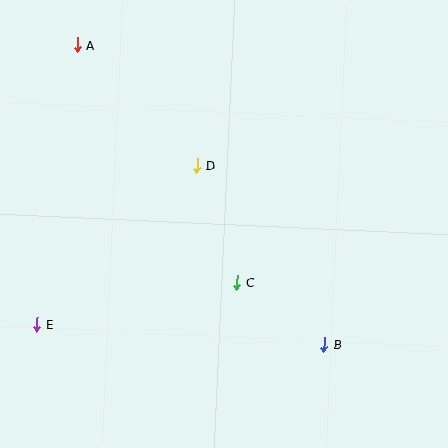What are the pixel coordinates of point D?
Point D is at (197, 165).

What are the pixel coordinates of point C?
Point C is at (237, 282).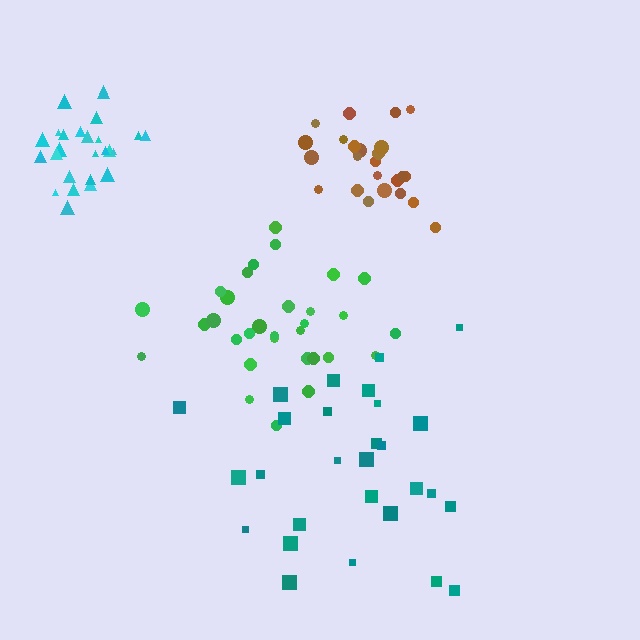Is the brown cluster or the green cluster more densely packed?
Brown.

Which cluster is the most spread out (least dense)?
Teal.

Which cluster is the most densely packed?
Cyan.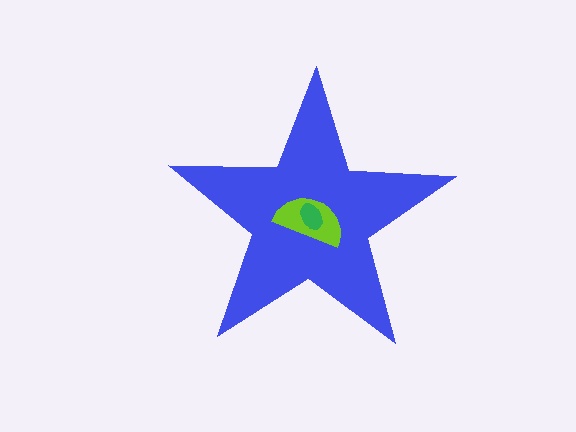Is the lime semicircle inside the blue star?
Yes.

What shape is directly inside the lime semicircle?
The green ellipse.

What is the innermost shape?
The green ellipse.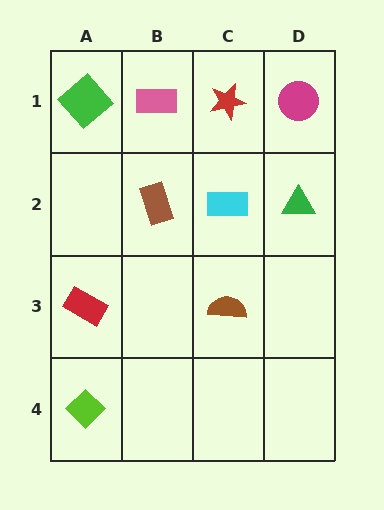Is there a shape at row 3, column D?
No, that cell is empty.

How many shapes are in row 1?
4 shapes.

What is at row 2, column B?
A brown rectangle.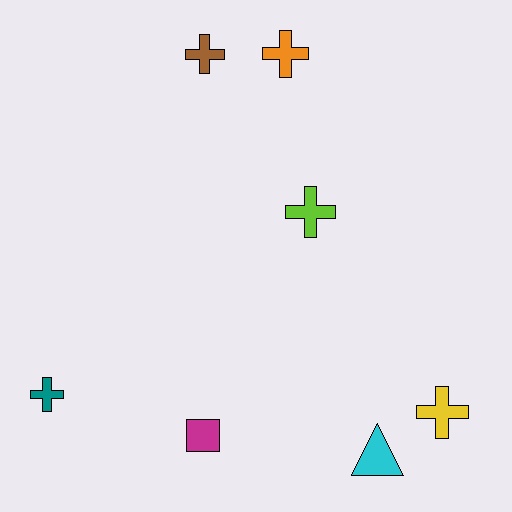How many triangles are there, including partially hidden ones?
There is 1 triangle.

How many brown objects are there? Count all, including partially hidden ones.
There is 1 brown object.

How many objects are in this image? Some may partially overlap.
There are 7 objects.